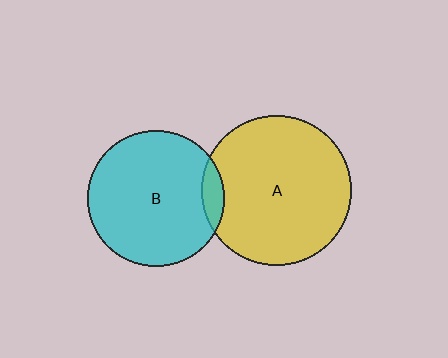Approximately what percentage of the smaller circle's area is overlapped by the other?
Approximately 10%.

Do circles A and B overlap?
Yes.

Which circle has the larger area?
Circle A (yellow).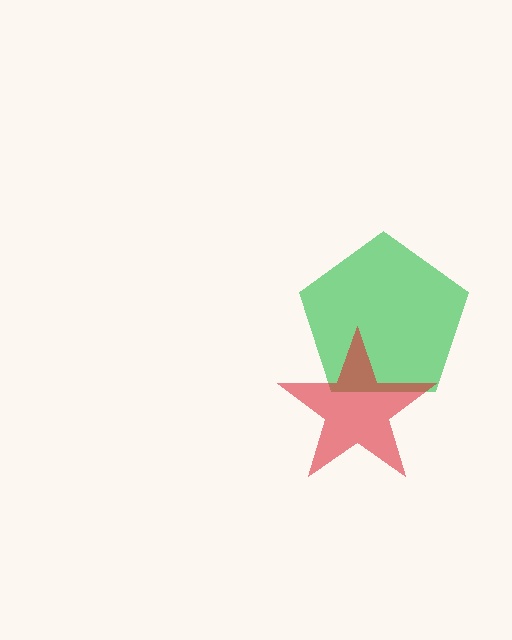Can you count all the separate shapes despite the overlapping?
Yes, there are 2 separate shapes.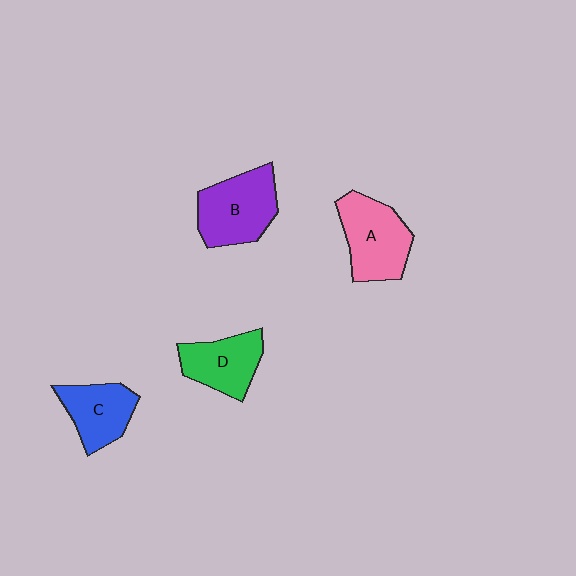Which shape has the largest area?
Shape B (purple).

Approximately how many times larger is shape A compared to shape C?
Approximately 1.3 times.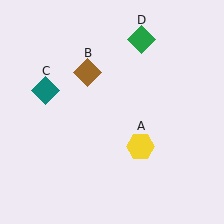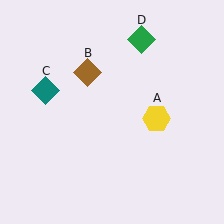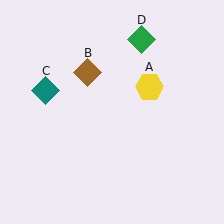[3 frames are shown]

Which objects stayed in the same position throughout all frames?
Brown diamond (object B) and teal diamond (object C) and green diamond (object D) remained stationary.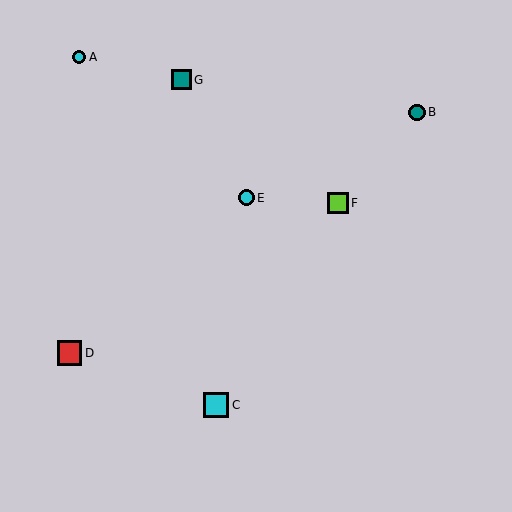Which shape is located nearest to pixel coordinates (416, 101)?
The teal circle (labeled B) at (417, 112) is nearest to that location.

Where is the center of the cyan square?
The center of the cyan square is at (216, 405).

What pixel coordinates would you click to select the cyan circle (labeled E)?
Click at (246, 198) to select the cyan circle E.